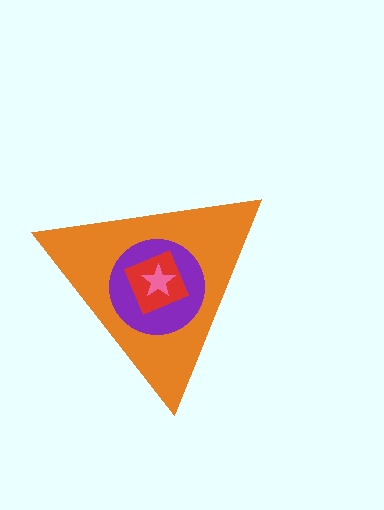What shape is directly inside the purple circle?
The red square.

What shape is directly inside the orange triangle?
The purple circle.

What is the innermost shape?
The pink star.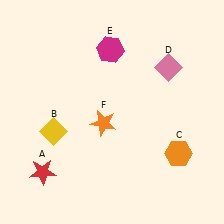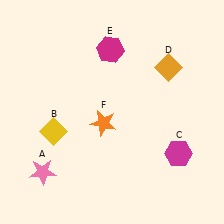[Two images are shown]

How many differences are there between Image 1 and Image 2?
There are 3 differences between the two images.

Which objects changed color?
A changed from red to pink. C changed from orange to magenta. D changed from pink to orange.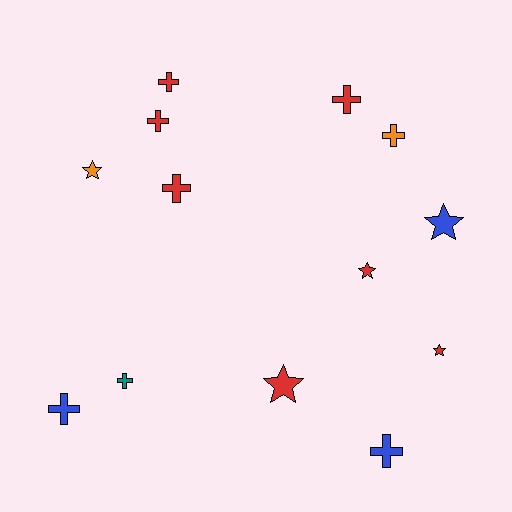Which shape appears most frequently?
Cross, with 8 objects.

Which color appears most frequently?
Red, with 7 objects.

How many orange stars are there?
There is 1 orange star.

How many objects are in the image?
There are 13 objects.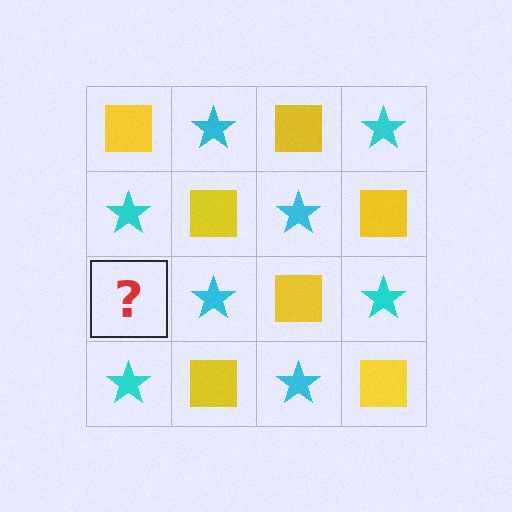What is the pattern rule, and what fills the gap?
The rule is that it alternates yellow square and cyan star in a checkerboard pattern. The gap should be filled with a yellow square.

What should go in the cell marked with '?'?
The missing cell should contain a yellow square.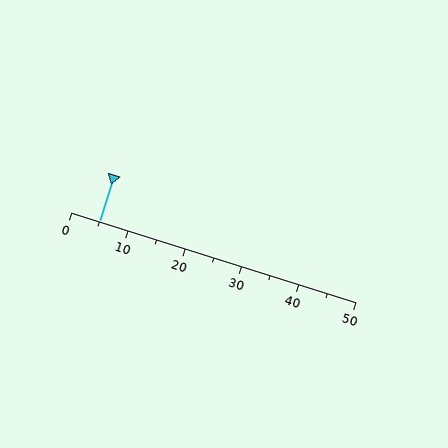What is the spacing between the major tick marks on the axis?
The major ticks are spaced 10 apart.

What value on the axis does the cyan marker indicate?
The marker indicates approximately 5.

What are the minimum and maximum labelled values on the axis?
The axis runs from 0 to 50.